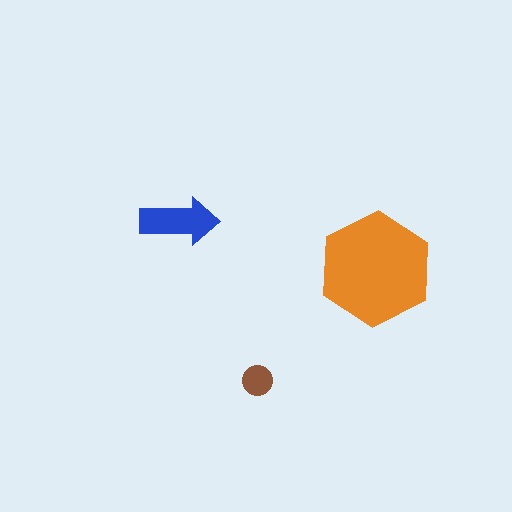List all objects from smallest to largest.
The brown circle, the blue arrow, the orange hexagon.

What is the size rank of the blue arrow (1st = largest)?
2nd.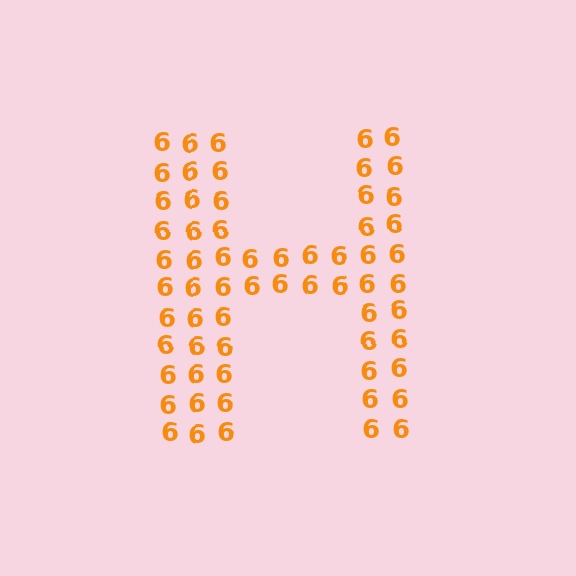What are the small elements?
The small elements are digit 6's.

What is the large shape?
The large shape is the letter H.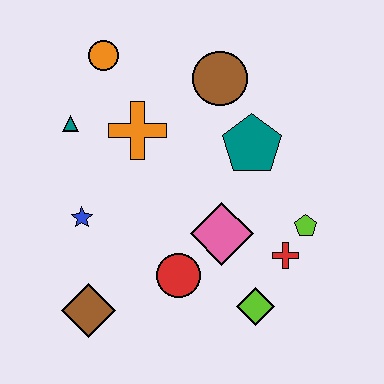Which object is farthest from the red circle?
The orange circle is farthest from the red circle.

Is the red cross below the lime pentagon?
Yes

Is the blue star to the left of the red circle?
Yes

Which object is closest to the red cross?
The lime pentagon is closest to the red cross.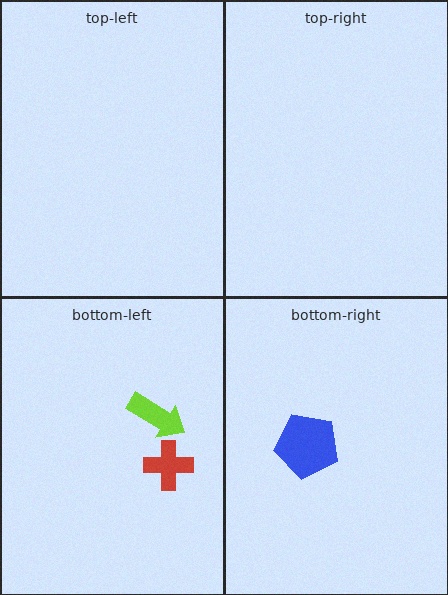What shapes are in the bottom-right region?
The blue pentagon.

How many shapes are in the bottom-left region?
2.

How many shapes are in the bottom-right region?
1.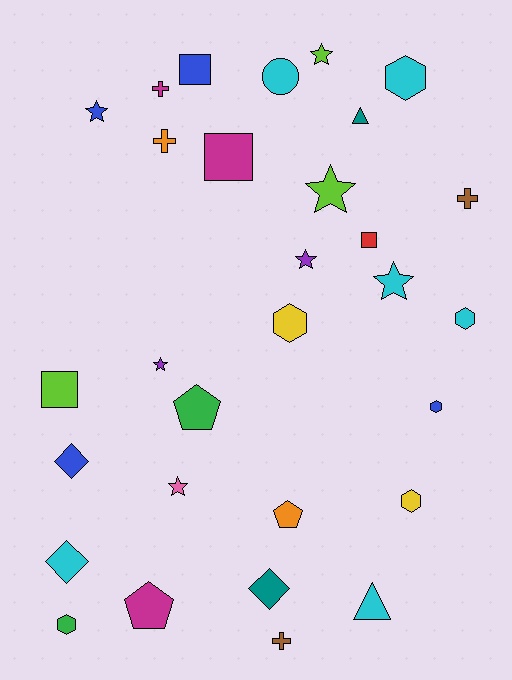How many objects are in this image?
There are 30 objects.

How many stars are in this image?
There are 7 stars.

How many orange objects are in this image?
There are 2 orange objects.